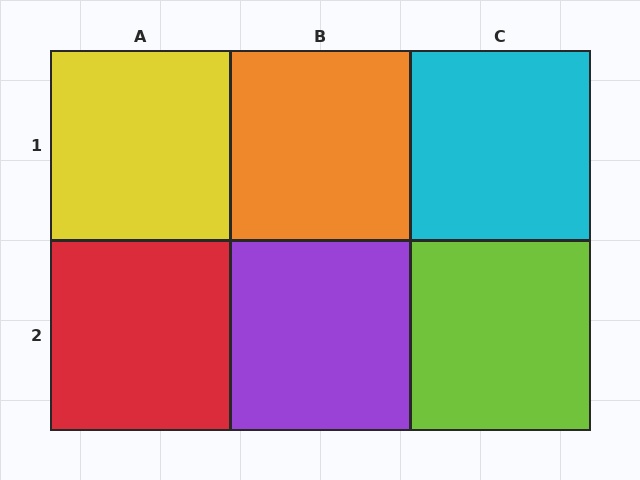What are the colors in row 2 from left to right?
Red, purple, lime.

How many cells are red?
1 cell is red.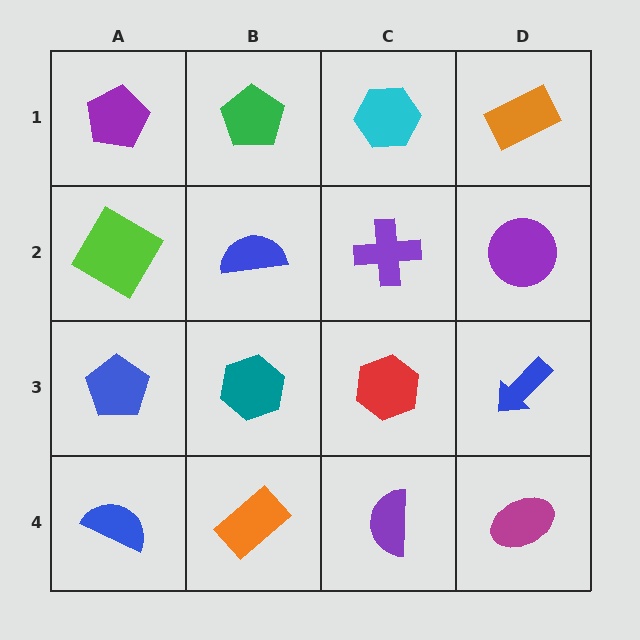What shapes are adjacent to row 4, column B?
A teal hexagon (row 3, column B), a blue semicircle (row 4, column A), a purple semicircle (row 4, column C).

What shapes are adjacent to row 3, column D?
A purple circle (row 2, column D), a magenta ellipse (row 4, column D), a red hexagon (row 3, column C).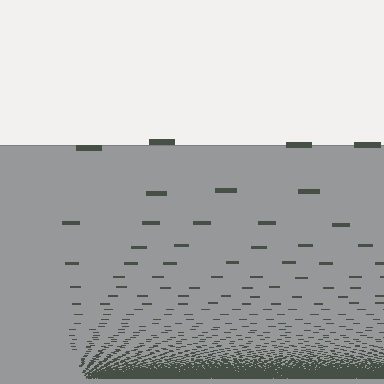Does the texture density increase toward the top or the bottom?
Density increases toward the bottom.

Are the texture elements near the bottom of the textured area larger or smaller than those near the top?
Smaller. The gradient is inverted — elements near the bottom are smaller and denser.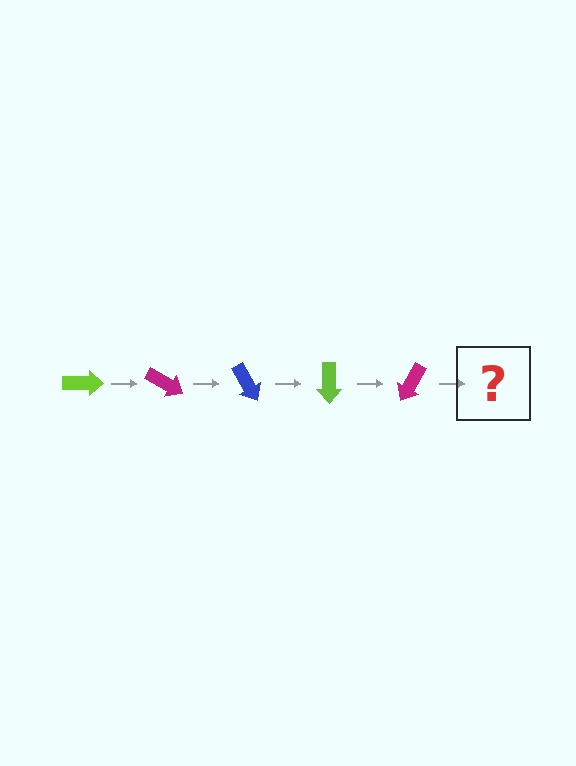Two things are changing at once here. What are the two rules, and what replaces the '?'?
The two rules are that it rotates 30 degrees each step and the color cycles through lime, magenta, and blue. The '?' should be a blue arrow, rotated 150 degrees from the start.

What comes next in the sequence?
The next element should be a blue arrow, rotated 150 degrees from the start.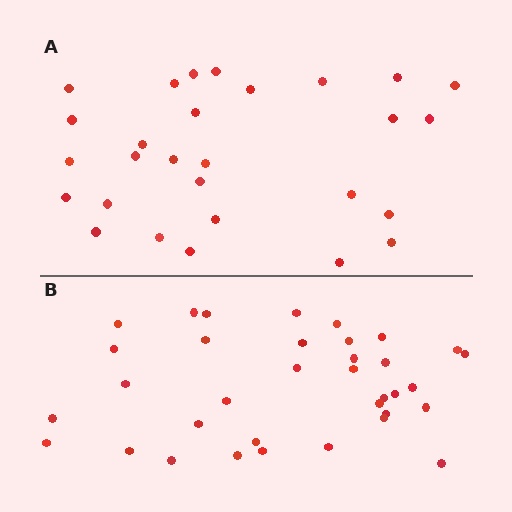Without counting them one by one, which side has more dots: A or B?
Region B (the bottom region) has more dots.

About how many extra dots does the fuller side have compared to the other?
Region B has roughly 8 or so more dots than region A.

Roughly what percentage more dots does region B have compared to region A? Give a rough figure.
About 25% more.